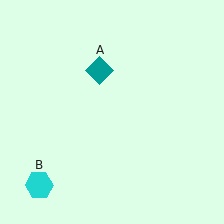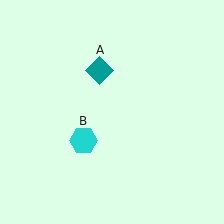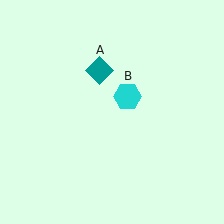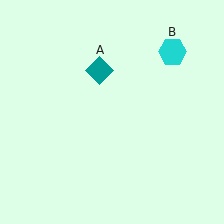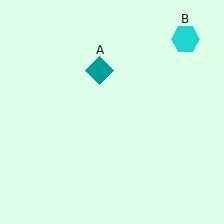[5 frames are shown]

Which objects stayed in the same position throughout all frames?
Teal diamond (object A) remained stationary.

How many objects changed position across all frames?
1 object changed position: cyan hexagon (object B).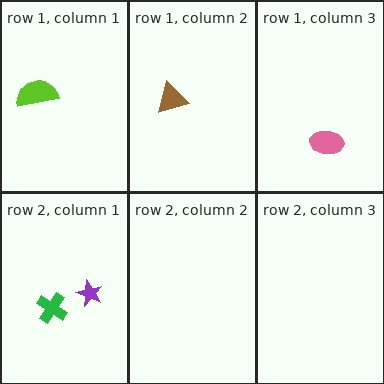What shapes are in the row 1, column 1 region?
The lime semicircle.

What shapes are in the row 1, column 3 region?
The pink ellipse.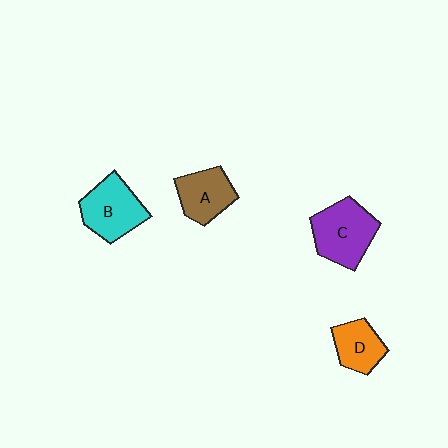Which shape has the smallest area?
Shape D (orange).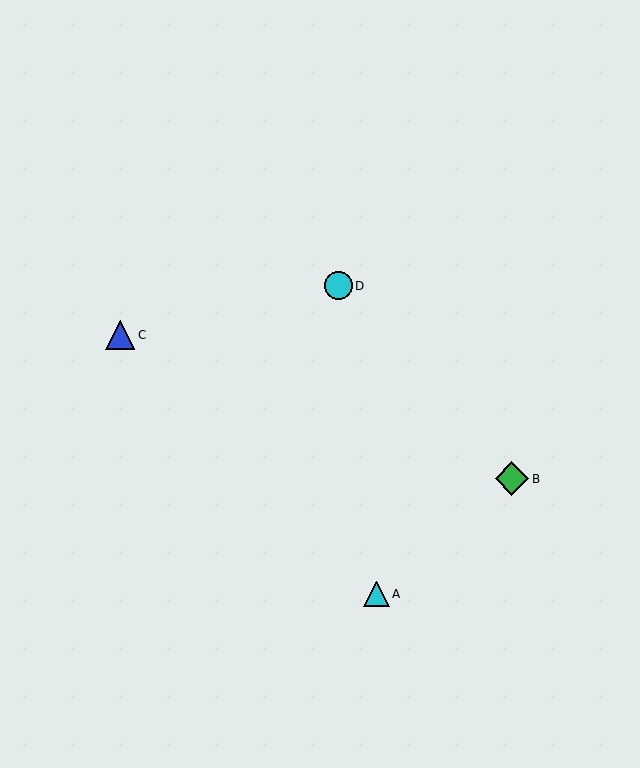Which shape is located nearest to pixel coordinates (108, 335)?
The blue triangle (labeled C) at (120, 335) is nearest to that location.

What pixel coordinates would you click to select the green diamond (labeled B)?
Click at (512, 479) to select the green diamond B.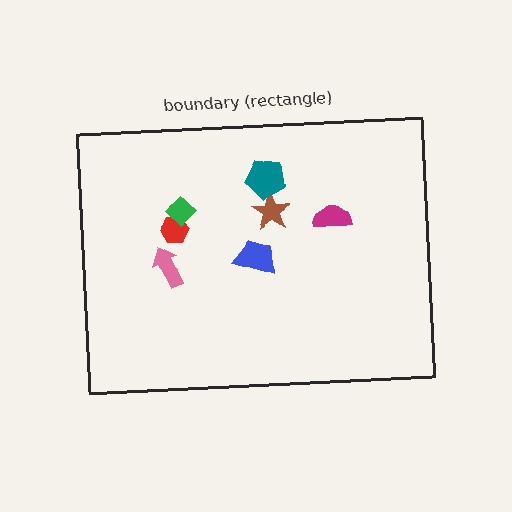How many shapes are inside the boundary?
7 inside, 0 outside.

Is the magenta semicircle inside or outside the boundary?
Inside.